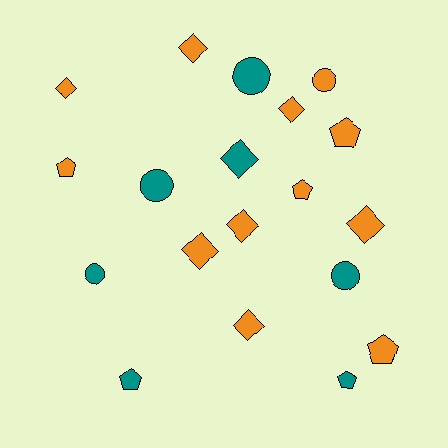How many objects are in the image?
There are 19 objects.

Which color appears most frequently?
Orange, with 12 objects.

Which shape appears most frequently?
Diamond, with 8 objects.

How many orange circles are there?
There is 1 orange circle.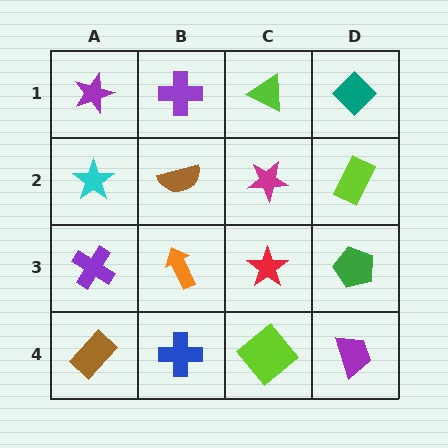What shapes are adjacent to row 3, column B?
A brown semicircle (row 2, column B), a blue cross (row 4, column B), a purple cross (row 3, column A), a red star (row 3, column C).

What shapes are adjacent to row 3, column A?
A cyan star (row 2, column A), a brown rectangle (row 4, column A), an orange arrow (row 3, column B).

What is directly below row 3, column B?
A blue cross.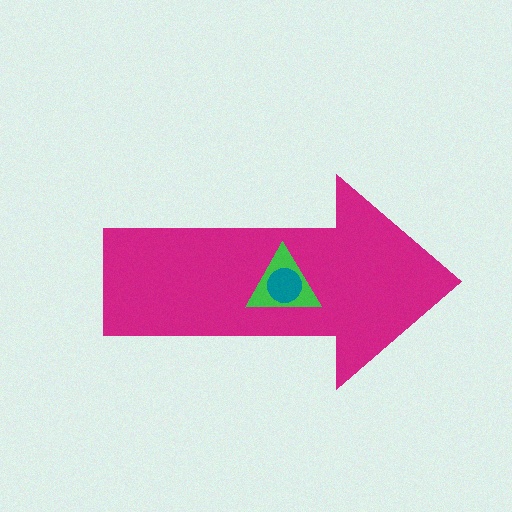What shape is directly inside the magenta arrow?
The green triangle.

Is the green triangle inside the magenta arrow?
Yes.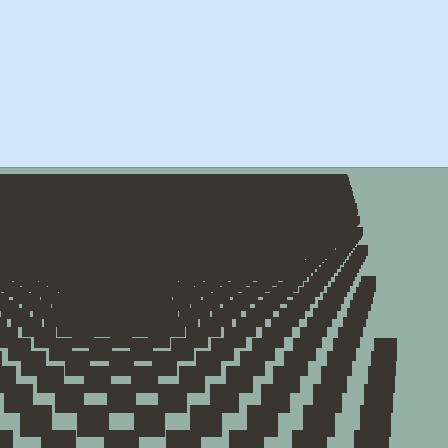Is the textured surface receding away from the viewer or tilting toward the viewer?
The surface is receding away from the viewer. Texture elements get smaller and denser toward the top.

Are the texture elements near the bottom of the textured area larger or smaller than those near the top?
Larger. Near the bottom, elements are closer to the viewer and appear at a bigger on-screen size.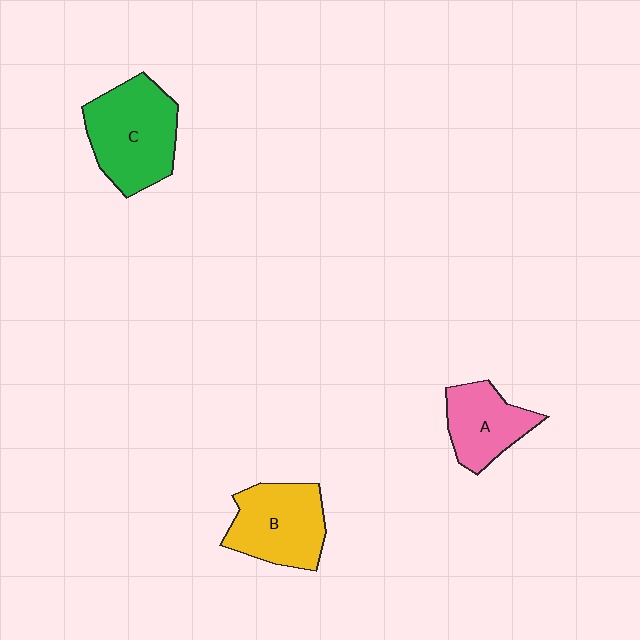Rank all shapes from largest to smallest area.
From largest to smallest: C (green), B (yellow), A (pink).